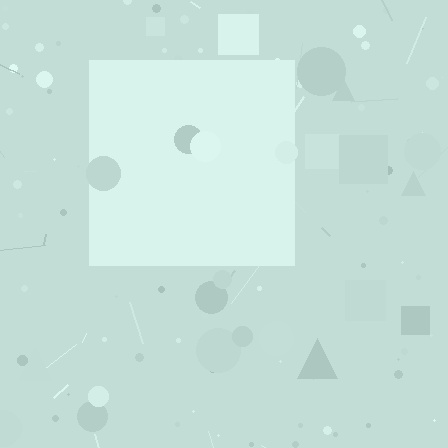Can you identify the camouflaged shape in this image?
The camouflaged shape is a square.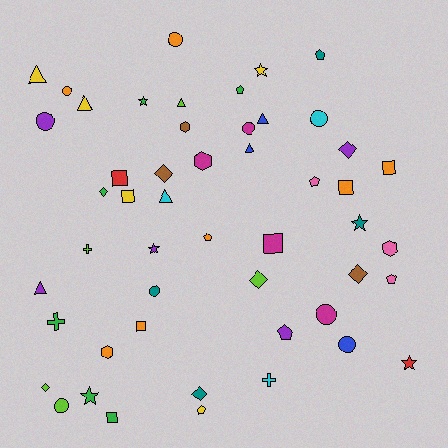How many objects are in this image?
There are 50 objects.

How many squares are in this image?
There are 7 squares.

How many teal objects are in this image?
There are 4 teal objects.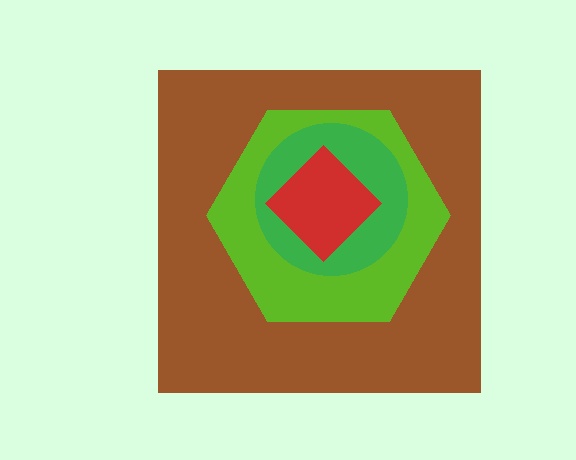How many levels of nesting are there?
4.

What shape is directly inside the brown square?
The lime hexagon.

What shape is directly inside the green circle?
The red diamond.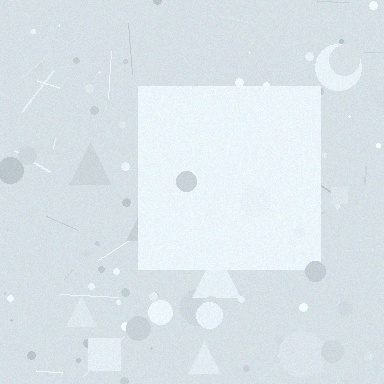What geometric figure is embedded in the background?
A square is embedded in the background.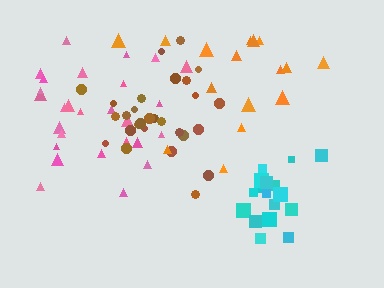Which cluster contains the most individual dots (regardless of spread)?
Pink (28).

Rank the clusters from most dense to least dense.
brown, cyan, pink, orange.